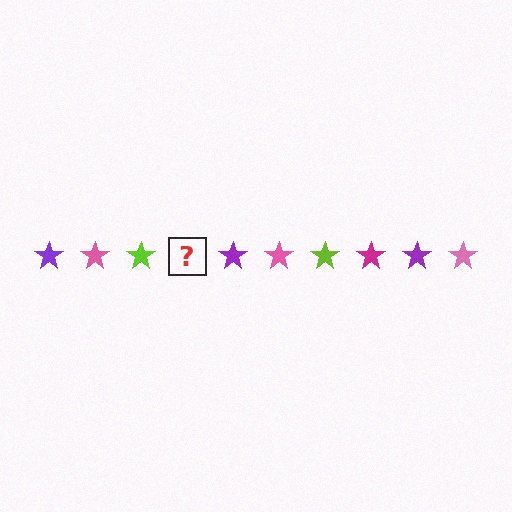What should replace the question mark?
The question mark should be replaced with a magenta star.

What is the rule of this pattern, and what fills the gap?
The rule is that the pattern cycles through purple, pink, lime, magenta stars. The gap should be filled with a magenta star.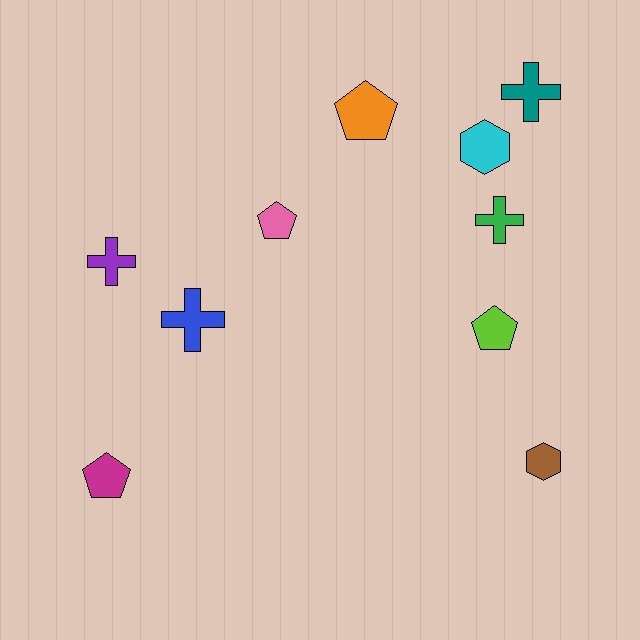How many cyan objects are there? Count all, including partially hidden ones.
There is 1 cyan object.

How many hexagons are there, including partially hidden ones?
There are 2 hexagons.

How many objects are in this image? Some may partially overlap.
There are 10 objects.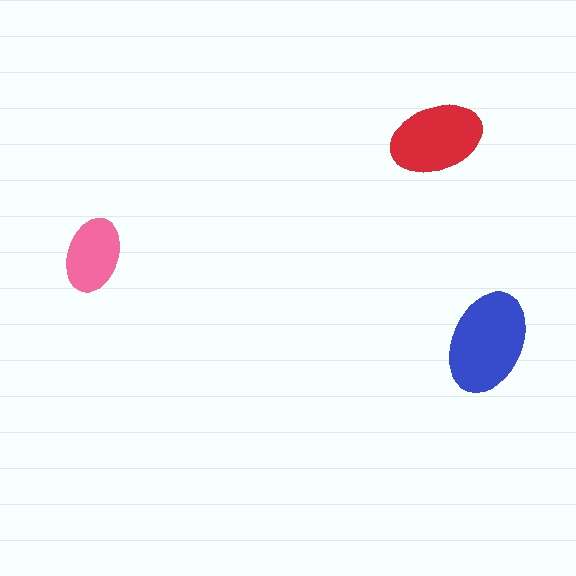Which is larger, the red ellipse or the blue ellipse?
The blue one.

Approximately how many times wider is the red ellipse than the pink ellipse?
About 1.5 times wider.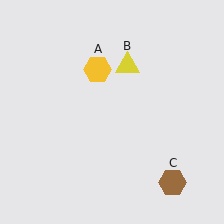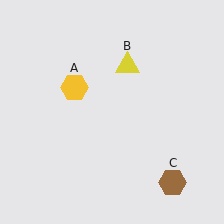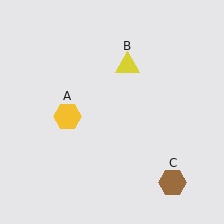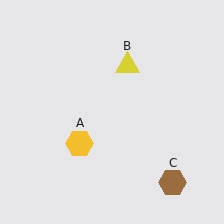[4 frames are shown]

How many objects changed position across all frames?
1 object changed position: yellow hexagon (object A).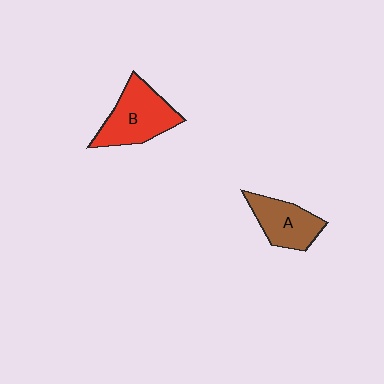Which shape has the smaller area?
Shape A (brown).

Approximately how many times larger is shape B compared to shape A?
Approximately 1.3 times.